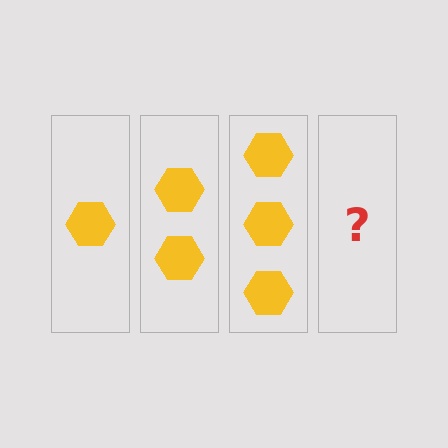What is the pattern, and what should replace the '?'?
The pattern is that each step adds one more hexagon. The '?' should be 4 hexagons.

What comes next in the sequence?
The next element should be 4 hexagons.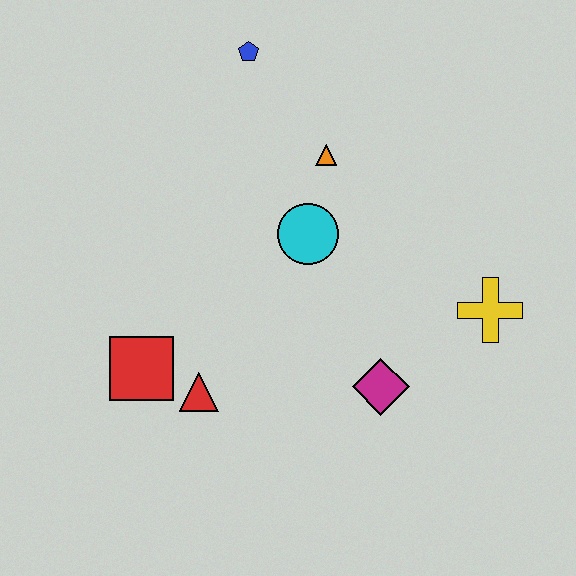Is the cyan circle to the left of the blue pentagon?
No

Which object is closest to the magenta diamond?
The yellow cross is closest to the magenta diamond.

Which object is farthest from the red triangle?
The blue pentagon is farthest from the red triangle.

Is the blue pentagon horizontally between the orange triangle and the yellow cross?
No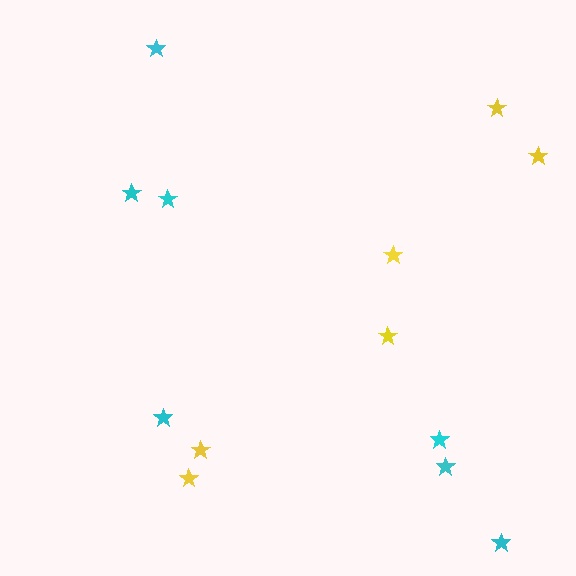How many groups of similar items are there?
There are 2 groups: one group of cyan stars (7) and one group of yellow stars (6).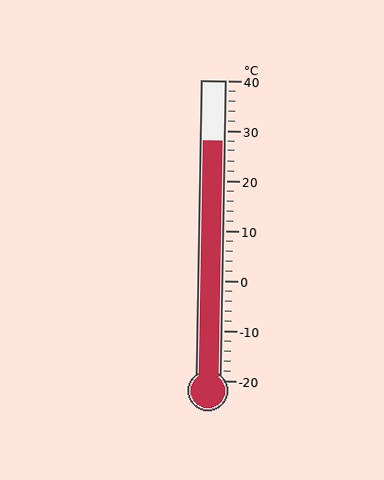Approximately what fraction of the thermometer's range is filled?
The thermometer is filled to approximately 80% of its range.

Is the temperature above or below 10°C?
The temperature is above 10°C.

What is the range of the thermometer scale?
The thermometer scale ranges from -20°C to 40°C.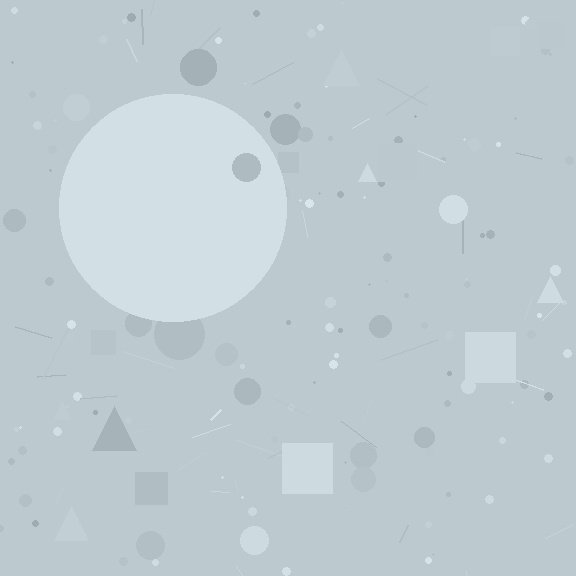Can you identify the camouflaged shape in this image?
The camouflaged shape is a circle.